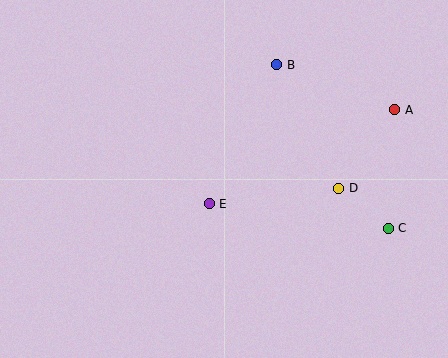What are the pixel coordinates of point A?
Point A is at (395, 110).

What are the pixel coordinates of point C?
Point C is at (388, 228).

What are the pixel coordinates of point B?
Point B is at (277, 65).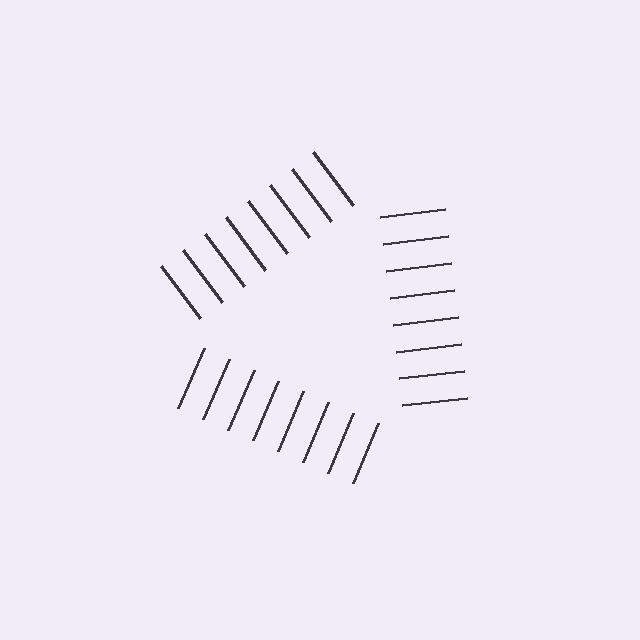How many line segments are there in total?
24 — 8 along each of the 3 edges.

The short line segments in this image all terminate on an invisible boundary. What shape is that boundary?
An illusory triangle — the line segments terminate on its edges but no continuous stroke is drawn.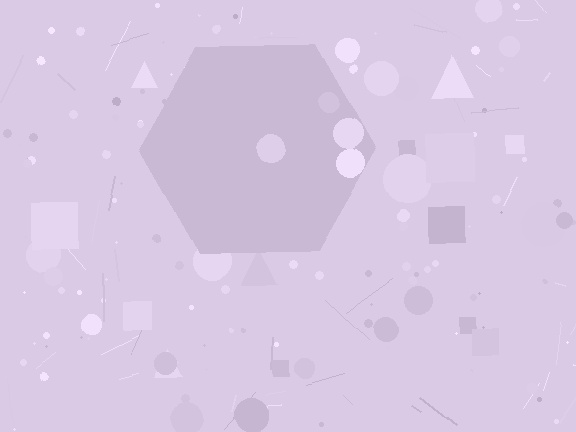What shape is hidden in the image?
A hexagon is hidden in the image.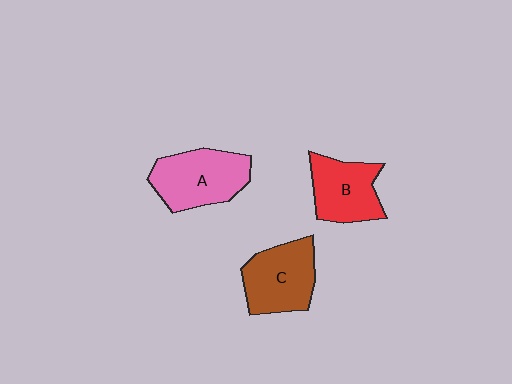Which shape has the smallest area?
Shape B (red).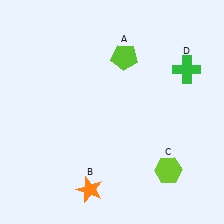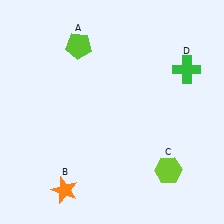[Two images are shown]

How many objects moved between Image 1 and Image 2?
2 objects moved between the two images.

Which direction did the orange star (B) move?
The orange star (B) moved left.